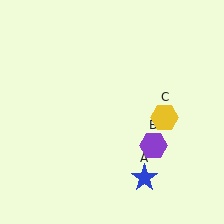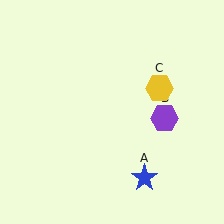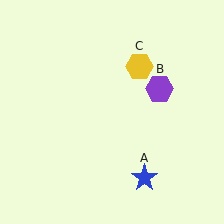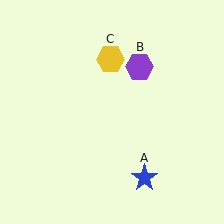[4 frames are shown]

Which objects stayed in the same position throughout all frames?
Blue star (object A) remained stationary.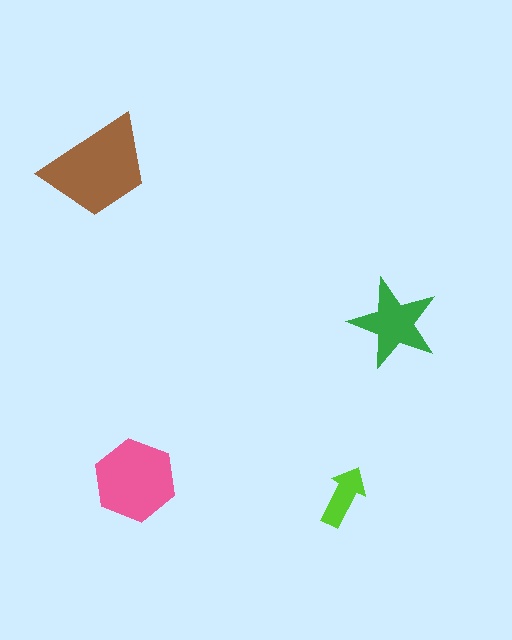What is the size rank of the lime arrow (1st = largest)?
4th.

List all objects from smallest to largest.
The lime arrow, the green star, the pink hexagon, the brown trapezoid.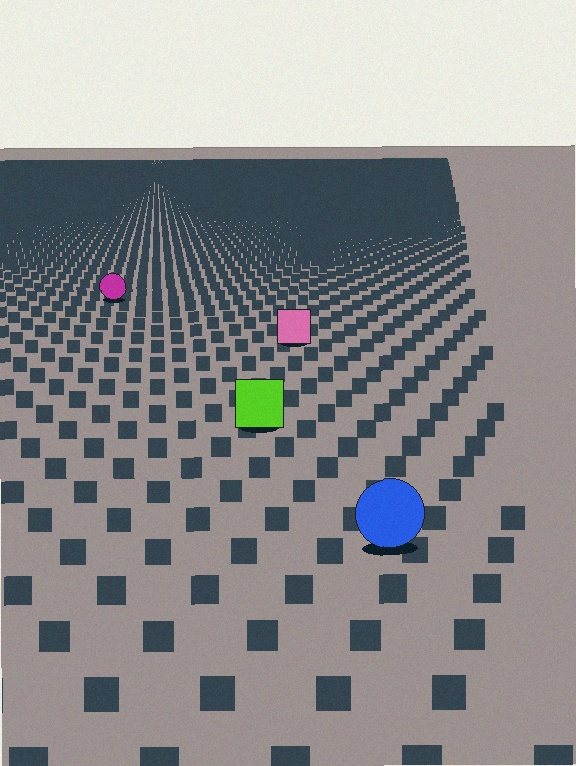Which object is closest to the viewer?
The blue circle is closest. The texture marks near it are larger and more spread out.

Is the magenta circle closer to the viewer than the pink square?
No. The pink square is closer — you can tell from the texture gradient: the ground texture is coarser near it.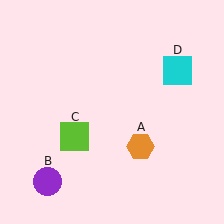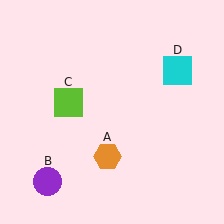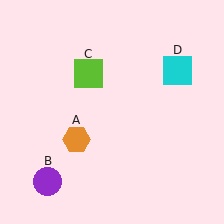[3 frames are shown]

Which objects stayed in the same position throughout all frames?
Purple circle (object B) and cyan square (object D) remained stationary.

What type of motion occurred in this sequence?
The orange hexagon (object A), lime square (object C) rotated clockwise around the center of the scene.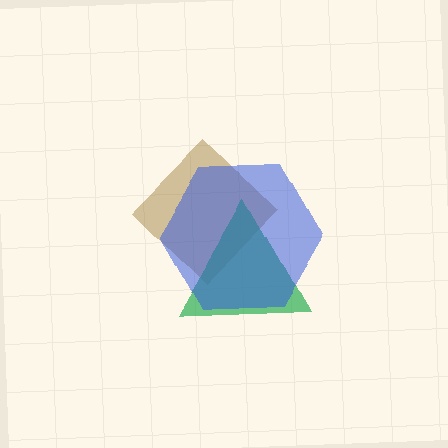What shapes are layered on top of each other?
The layered shapes are: a brown diamond, a green triangle, a blue hexagon.